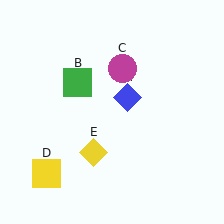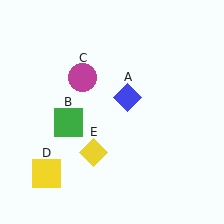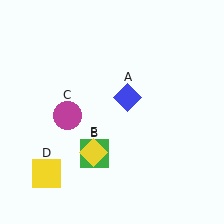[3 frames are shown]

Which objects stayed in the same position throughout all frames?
Blue diamond (object A) and yellow square (object D) and yellow diamond (object E) remained stationary.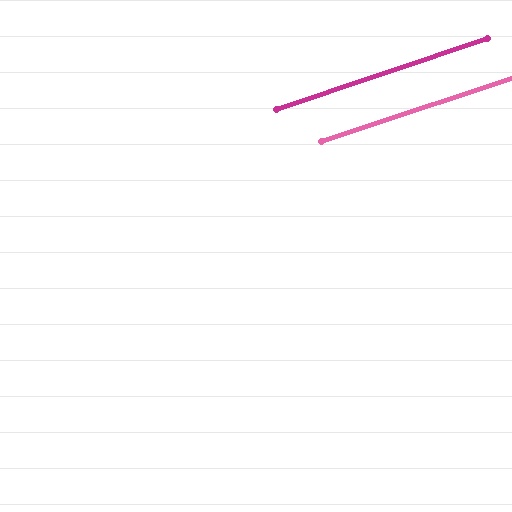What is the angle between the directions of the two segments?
Approximately 0 degrees.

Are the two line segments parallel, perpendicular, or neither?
Parallel — their directions differ by only 0.0°.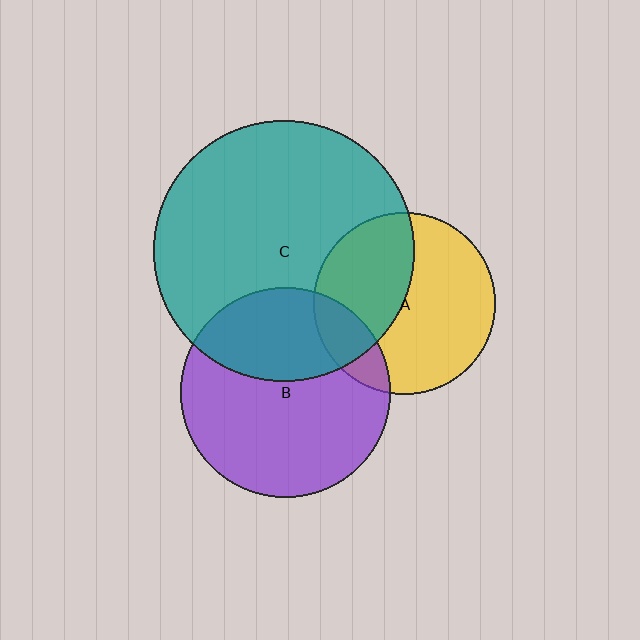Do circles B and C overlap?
Yes.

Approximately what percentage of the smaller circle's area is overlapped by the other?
Approximately 35%.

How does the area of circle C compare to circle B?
Approximately 1.5 times.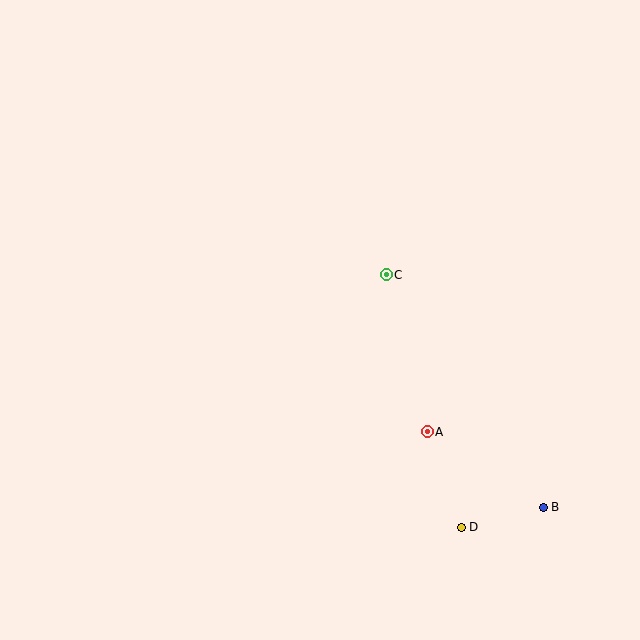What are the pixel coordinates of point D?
Point D is at (461, 527).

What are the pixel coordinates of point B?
Point B is at (543, 507).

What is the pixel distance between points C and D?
The distance between C and D is 264 pixels.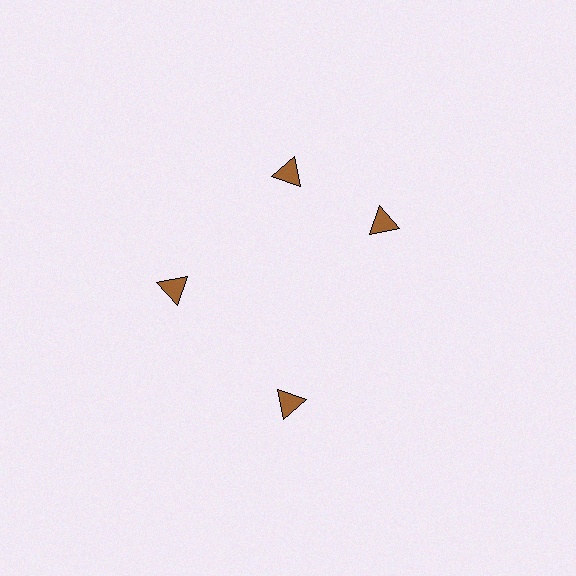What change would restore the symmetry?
The symmetry would be restored by rotating it back into even spacing with its neighbors so that all 4 triangles sit at equal angles and equal distance from the center.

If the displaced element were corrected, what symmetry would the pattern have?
It would have 4-fold rotational symmetry — the pattern would map onto itself every 90 degrees.